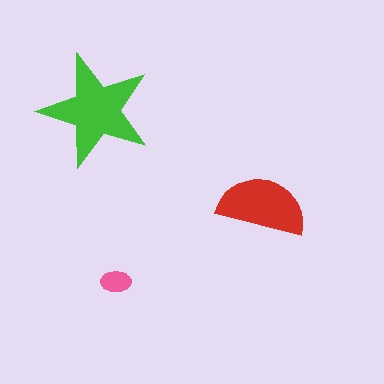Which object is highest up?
The green star is topmost.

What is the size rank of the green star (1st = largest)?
1st.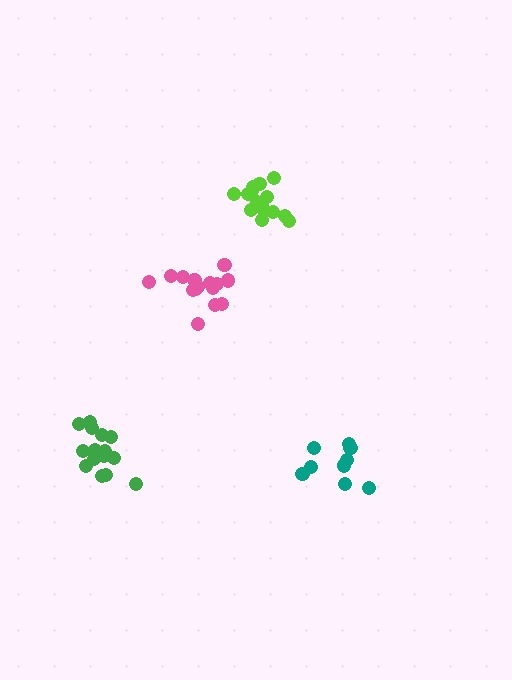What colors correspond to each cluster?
The clusters are colored: lime, green, pink, teal.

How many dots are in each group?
Group 1: 14 dots, Group 2: 15 dots, Group 3: 15 dots, Group 4: 9 dots (53 total).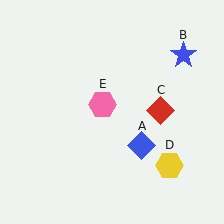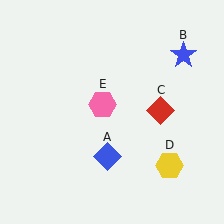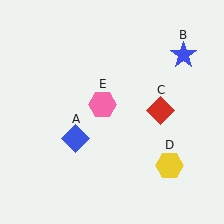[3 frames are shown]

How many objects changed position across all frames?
1 object changed position: blue diamond (object A).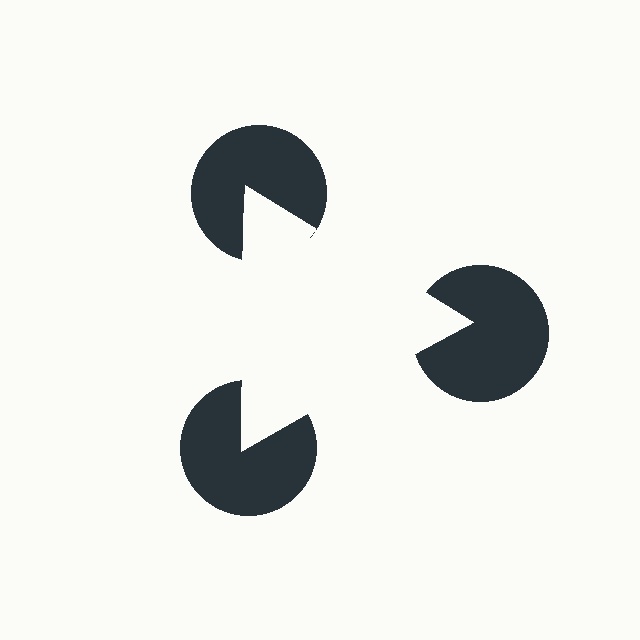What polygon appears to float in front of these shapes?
An illusory triangle — its edges are inferred from the aligned wedge cuts in the pac-man discs, not physically drawn.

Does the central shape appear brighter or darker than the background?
It typically appears slightly brighter than the background, even though no actual brightness change is drawn.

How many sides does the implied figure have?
3 sides.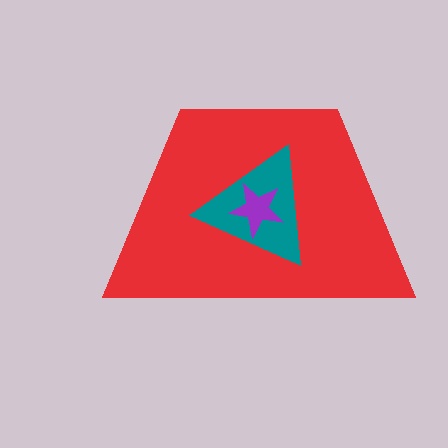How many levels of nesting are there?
3.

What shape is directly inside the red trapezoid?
The teal triangle.